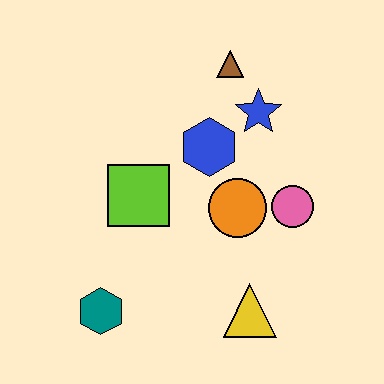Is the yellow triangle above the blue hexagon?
No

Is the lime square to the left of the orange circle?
Yes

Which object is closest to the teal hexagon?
The lime square is closest to the teal hexagon.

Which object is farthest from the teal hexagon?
The brown triangle is farthest from the teal hexagon.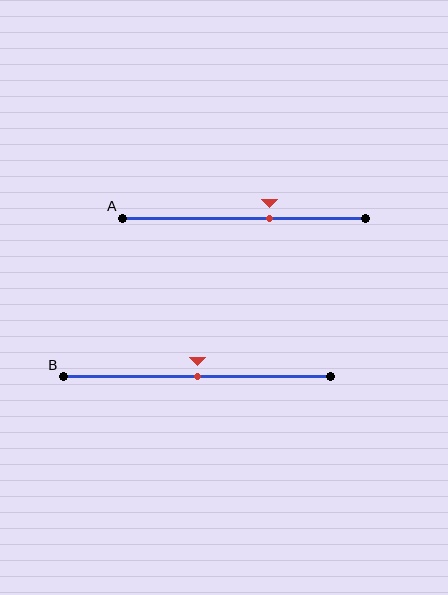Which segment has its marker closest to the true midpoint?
Segment B has its marker closest to the true midpoint.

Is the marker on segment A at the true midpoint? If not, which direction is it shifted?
No, the marker on segment A is shifted to the right by about 11% of the segment length.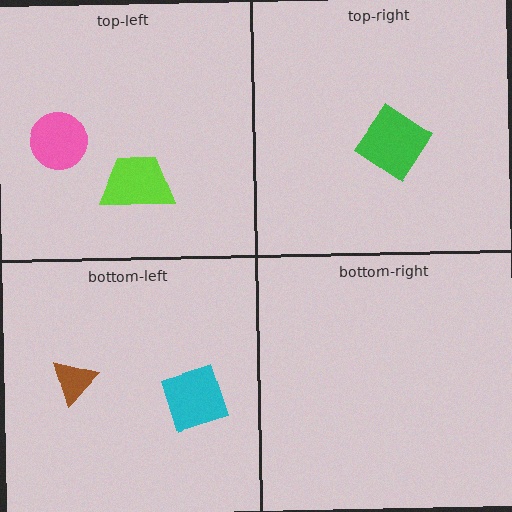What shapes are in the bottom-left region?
The brown triangle, the cyan diamond.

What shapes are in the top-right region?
The green diamond.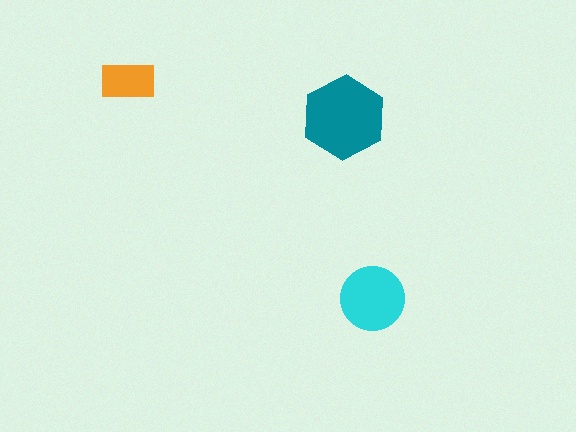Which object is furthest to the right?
The cyan circle is rightmost.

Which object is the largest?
The teal hexagon.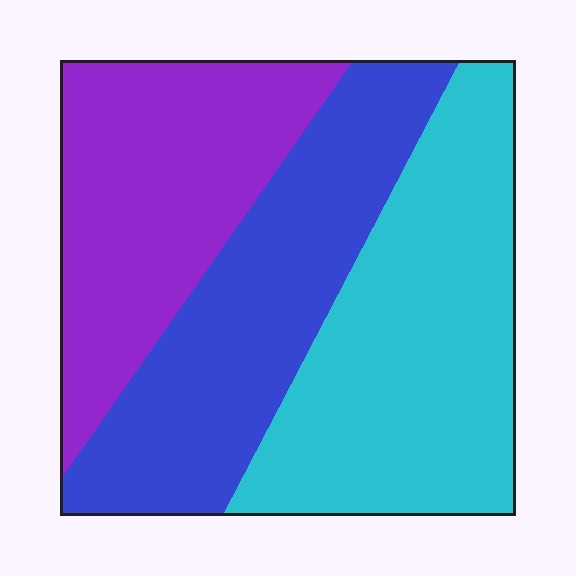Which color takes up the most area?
Cyan, at roughly 40%.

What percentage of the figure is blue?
Blue covers 32% of the figure.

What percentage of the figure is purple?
Purple covers roughly 30% of the figure.